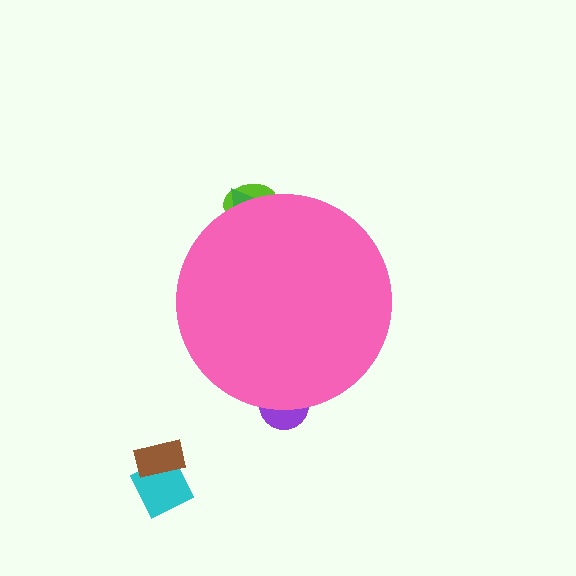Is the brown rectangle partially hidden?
No, the brown rectangle is fully visible.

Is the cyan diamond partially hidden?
No, the cyan diamond is fully visible.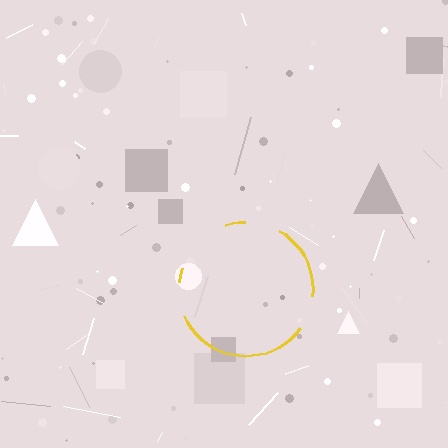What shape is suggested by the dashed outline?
The dashed outline suggests a circle.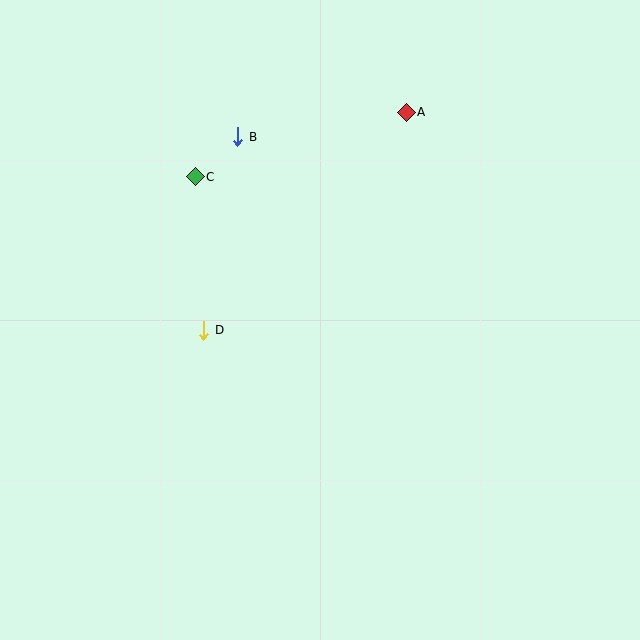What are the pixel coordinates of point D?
Point D is at (204, 330).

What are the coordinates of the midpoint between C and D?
The midpoint between C and D is at (200, 254).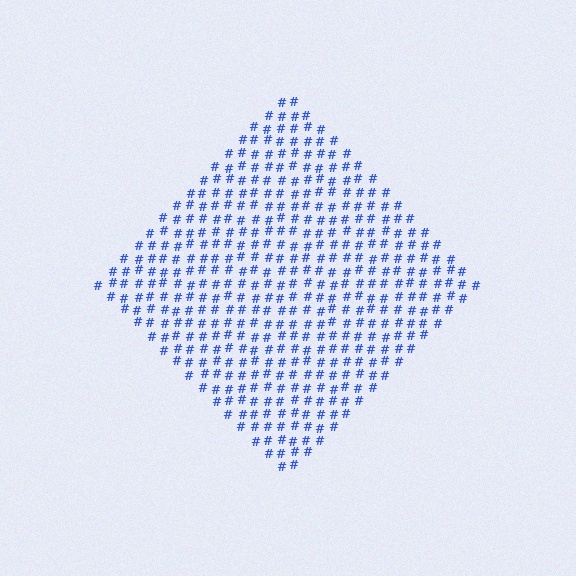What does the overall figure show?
The overall figure shows a diamond.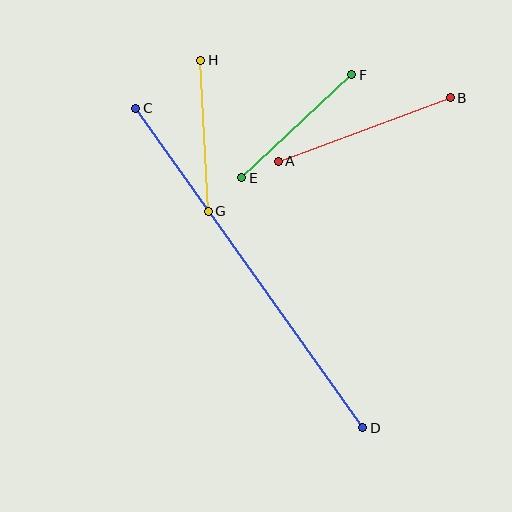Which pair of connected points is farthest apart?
Points C and D are farthest apart.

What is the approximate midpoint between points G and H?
The midpoint is at approximately (205, 136) pixels.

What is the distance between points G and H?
The distance is approximately 152 pixels.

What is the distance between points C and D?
The distance is approximately 392 pixels.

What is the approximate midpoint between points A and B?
The midpoint is at approximately (364, 129) pixels.